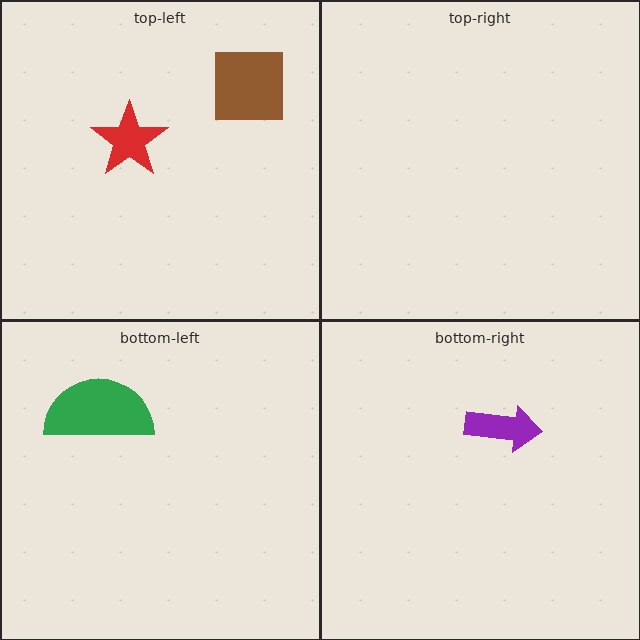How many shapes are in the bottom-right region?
1.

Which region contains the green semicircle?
The bottom-left region.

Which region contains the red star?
The top-left region.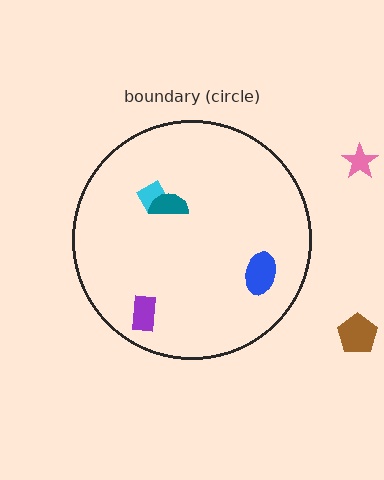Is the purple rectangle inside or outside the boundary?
Inside.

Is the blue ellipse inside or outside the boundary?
Inside.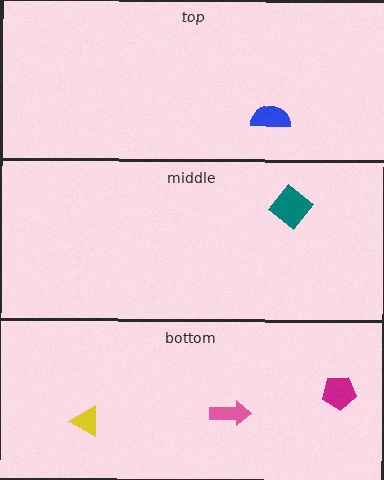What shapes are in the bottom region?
The yellow triangle, the pink arrow, the magenta pentagon.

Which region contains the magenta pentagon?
The bottom region.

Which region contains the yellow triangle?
The bottom region.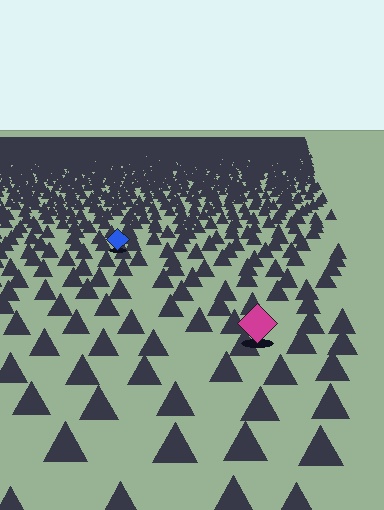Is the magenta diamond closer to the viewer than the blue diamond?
Yes. The magenta diamond is closer — you can tell from the texture gradient: the ground texture is coarser near it.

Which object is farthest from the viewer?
The blue diamond is farthest from the viewer. It appears smaller and the ground texture around it is denser.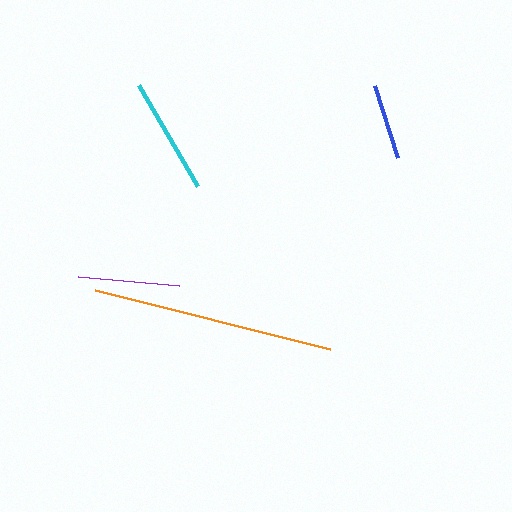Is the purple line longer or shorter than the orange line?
The orange line is longer than the purple line.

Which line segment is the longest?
The orange line is the longest at approximately 242 pixels.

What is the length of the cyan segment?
The cyan segment is approximately 117 pixels long.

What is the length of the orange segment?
The orange segment is approximately 242 pixels long.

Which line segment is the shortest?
The blue line is the shortest at approximately 76 pixels.